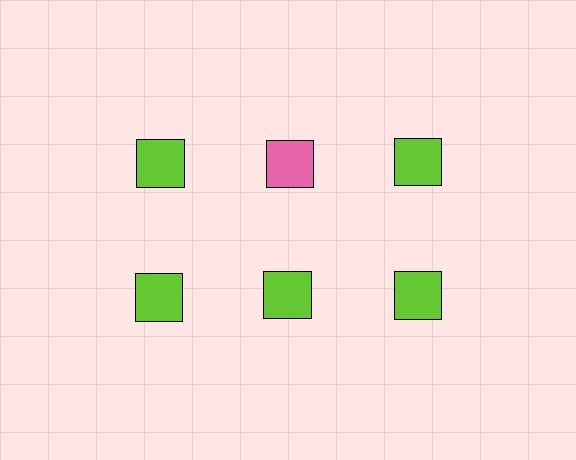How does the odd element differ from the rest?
It has a different color: pink instead of lime.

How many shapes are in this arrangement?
There are 6 shapes arranged in a grid pattern.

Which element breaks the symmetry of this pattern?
The pink square in the top row, second from left column breaks the symmetry. All other shapes are lime squares.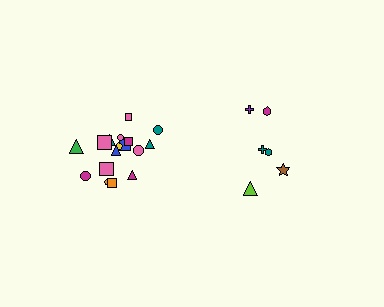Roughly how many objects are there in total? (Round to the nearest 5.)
Roughly 25 objects in total.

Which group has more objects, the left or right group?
The left group.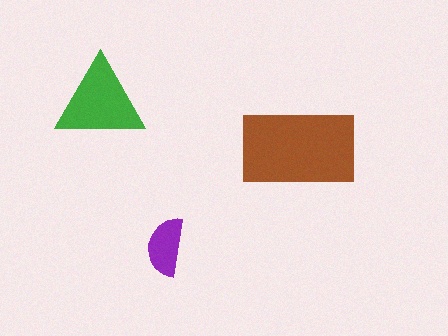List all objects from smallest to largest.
The purple semicircle, the green triangle, the brown rectangle.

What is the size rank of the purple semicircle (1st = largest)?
3rd.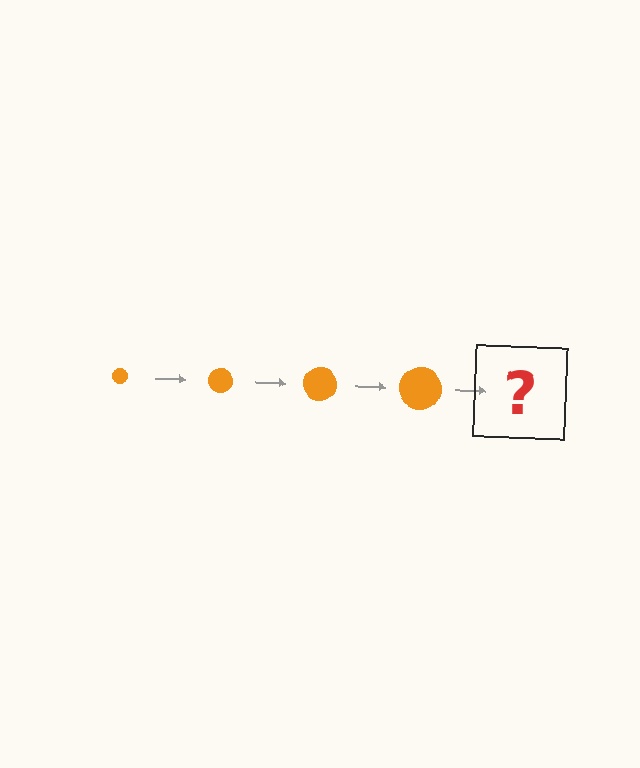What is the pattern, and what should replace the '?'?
The pattern is that the circle gets progressively larger each step. The '?' should be an orange circle, larger than the previous one.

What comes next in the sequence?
The next element should be an orange circle, larger than the previous one.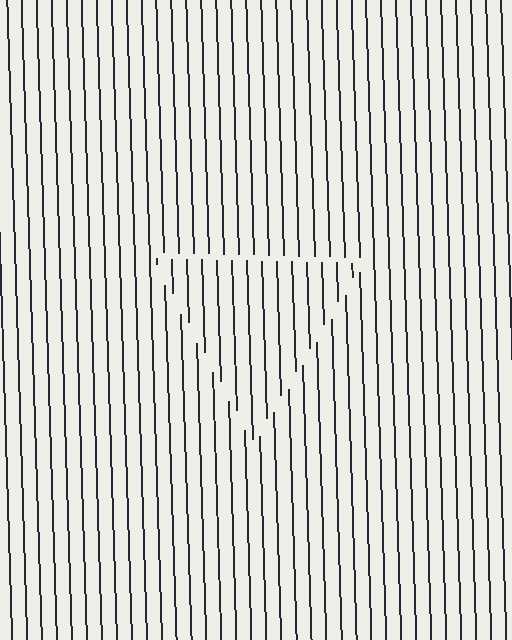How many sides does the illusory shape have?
3 sides — the line-ends trace a triangle.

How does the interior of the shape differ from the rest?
The interior of the shape contains the same grating, shifted by half a period — the contour is defined by the phase discontinuity where line-ends from the inner and outer gratings abut.